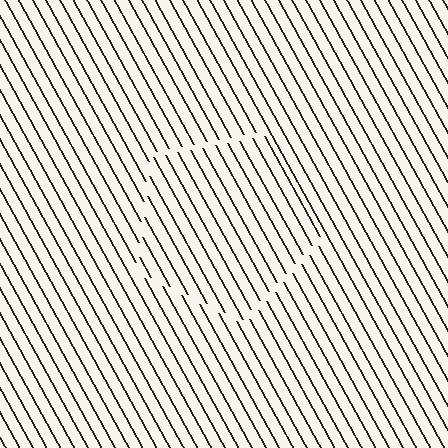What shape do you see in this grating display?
An illusory pentagon. The interior of the shape contains the same grating, shifted by half a period — the contour is defined by the phase discontinuity where line-ends from the inner and outer gratings abut.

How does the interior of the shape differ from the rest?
The interior of the shape contains the same grating, shifted by half a period — the contour is defined by the phase discontinuity where line-ends from the inner and outer gratings abut.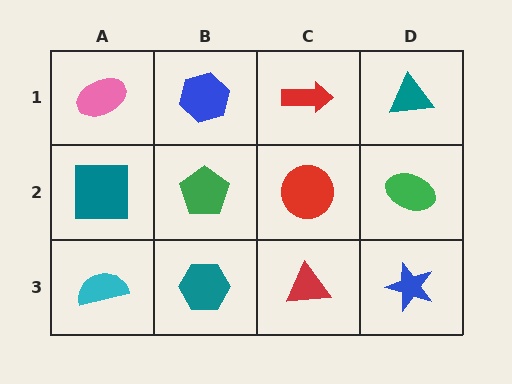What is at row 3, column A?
A cyan semicircle.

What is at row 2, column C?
A red circle.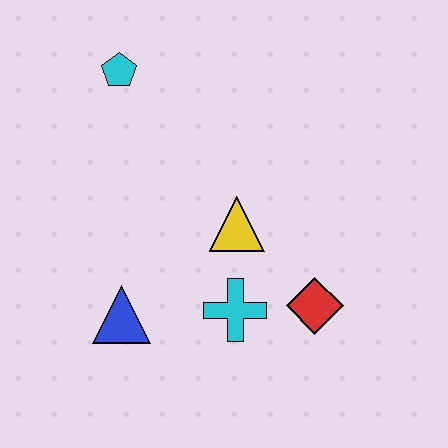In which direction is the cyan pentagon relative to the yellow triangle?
The cyan pentagon is above the yellow triangle.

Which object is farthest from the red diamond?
The cyan pentagon is farthest from the red diamond.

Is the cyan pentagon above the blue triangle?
Yes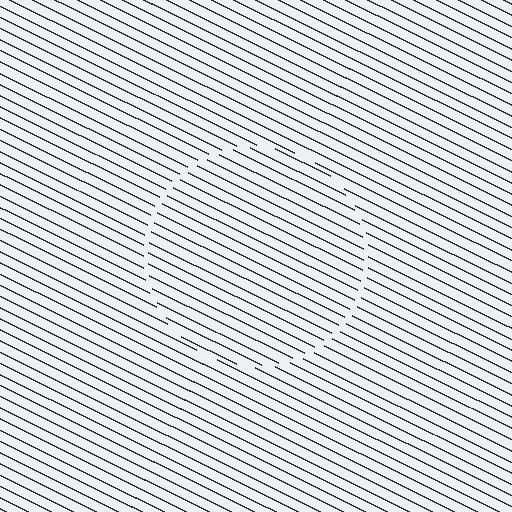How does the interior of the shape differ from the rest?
The interior of the shape contains the same grating, shifted by half a period — the contour is defined by the phase discontinuity where line-ends from the inner and outer gratings abut.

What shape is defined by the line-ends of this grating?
An illusory circle. The interior of the shape contains the same grating, shifted by half a period — the contour is defined by the phase discontinuity where line-ends from the inner and outer gratings abut.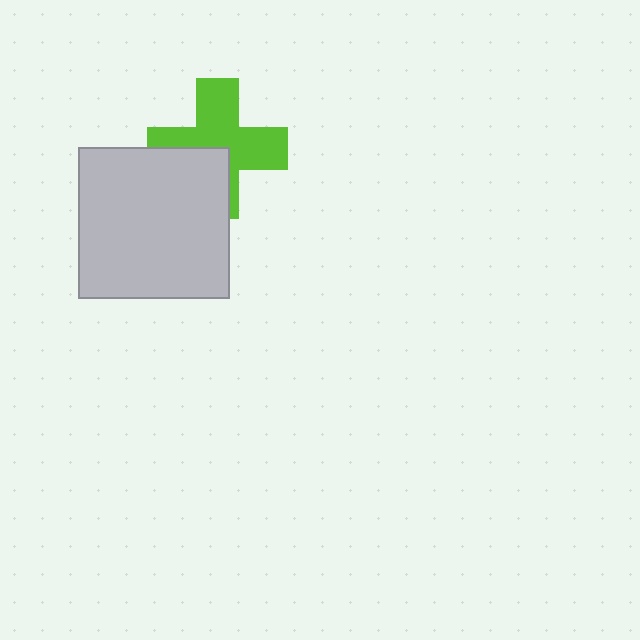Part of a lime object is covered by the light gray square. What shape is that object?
It is a cross.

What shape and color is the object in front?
The object in front is a light gray square.